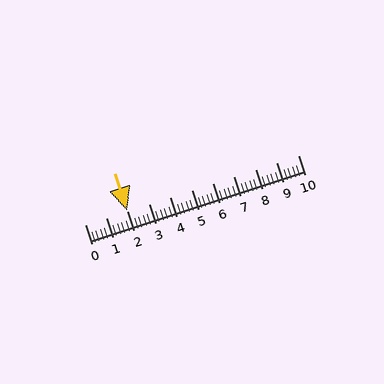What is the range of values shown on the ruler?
The ruler shows values from 0 to 10.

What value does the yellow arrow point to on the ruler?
The yellow arrow points to approximately 2.0.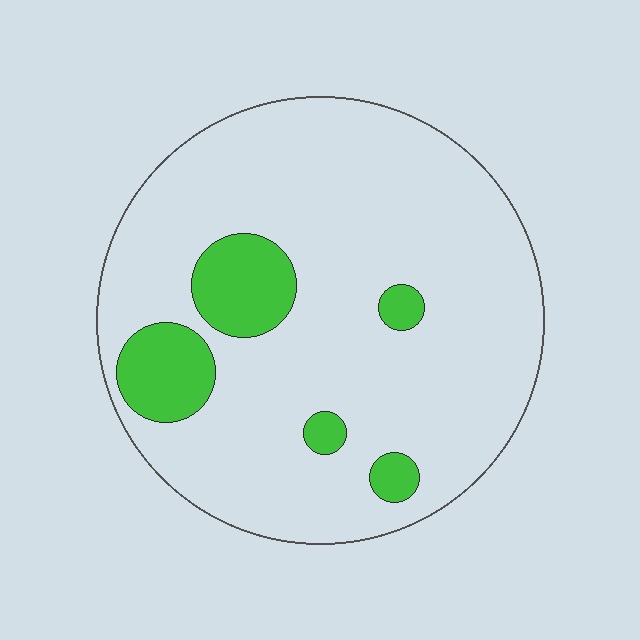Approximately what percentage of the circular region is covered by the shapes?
Approximately 15%.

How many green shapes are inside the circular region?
5.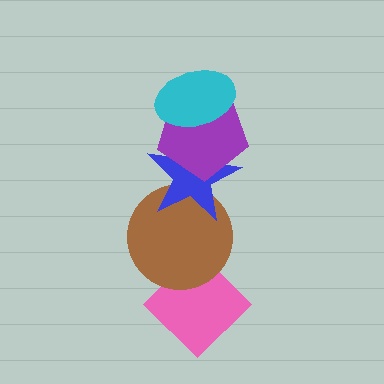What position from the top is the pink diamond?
The pink diamond is 5th from the top.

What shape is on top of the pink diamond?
The brown circle is on top of the pink diamond.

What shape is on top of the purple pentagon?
The cyan ellipse is on top of the purple pentagon.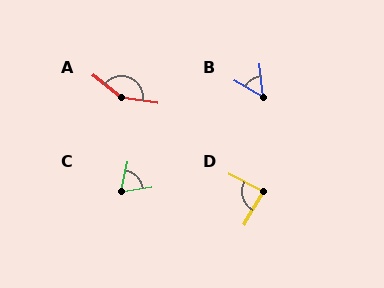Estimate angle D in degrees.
Approximately 87 degrees.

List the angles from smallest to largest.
B (55°), C (69°), D (87°), A (151°).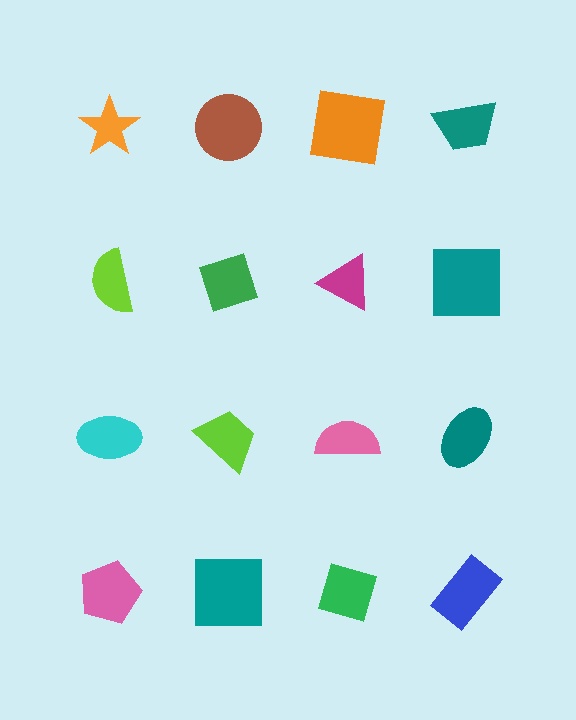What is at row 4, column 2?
A teal square.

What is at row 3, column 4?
A teal ellipse.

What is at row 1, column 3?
An orange square.